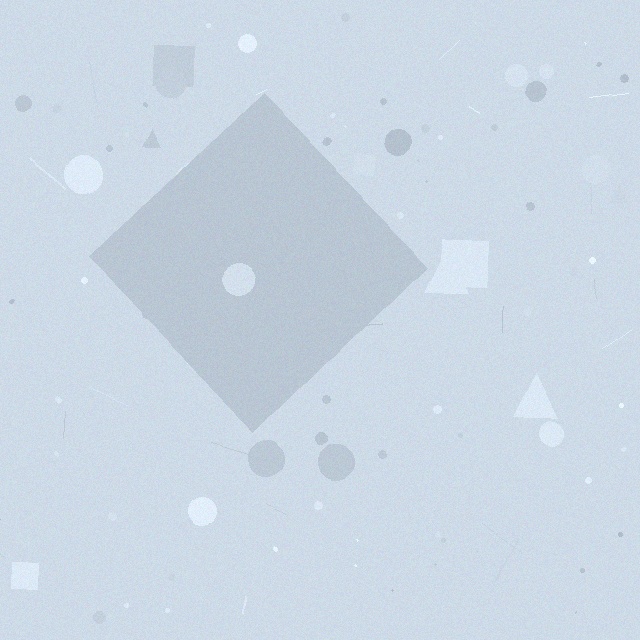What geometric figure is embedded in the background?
A diamond is embedded in the background.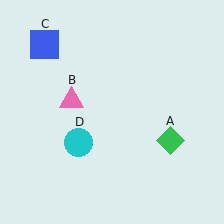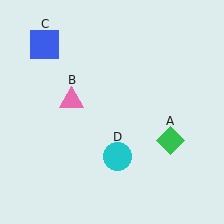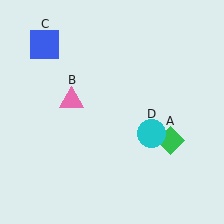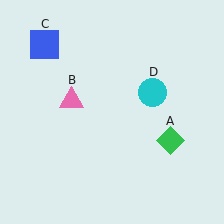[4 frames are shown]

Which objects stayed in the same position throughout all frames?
Green diamond (object A) and pink triangle (object B) and blue square (object C) remained stationary.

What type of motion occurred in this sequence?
The cyan circle (object D) rotated counterclockwise around the center of the scene.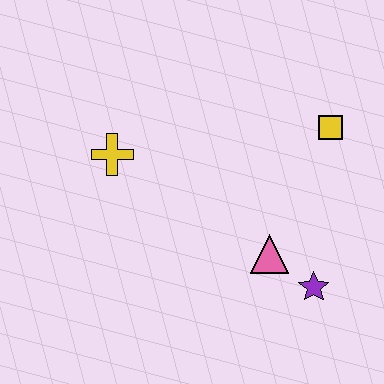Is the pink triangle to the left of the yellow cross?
No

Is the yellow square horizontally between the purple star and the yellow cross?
No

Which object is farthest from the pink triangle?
The yellow cross is farthest from the pink triangle.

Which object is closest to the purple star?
The pink triangle is closest to the purple star.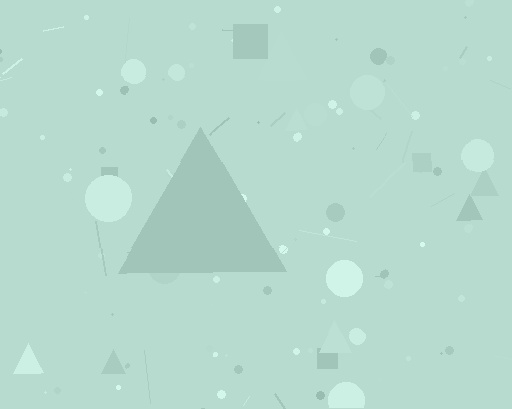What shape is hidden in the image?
A triangle is hidden in the image.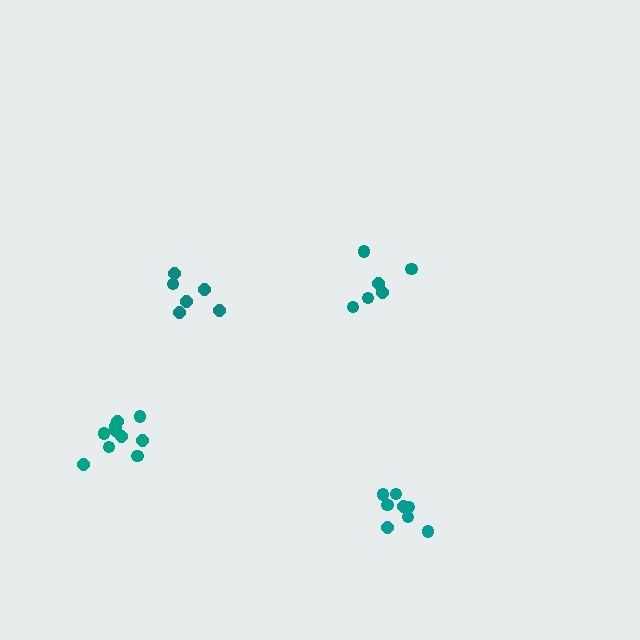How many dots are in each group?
Group 1: 6 dots, Group 2: 8 dots, Group 3: 6 dots, Group 4: 10 dots (30 total).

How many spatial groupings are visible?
There are 4 spatial groupings.